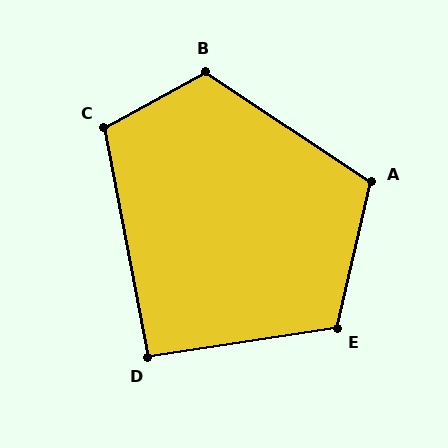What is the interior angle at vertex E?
Approximately 112 degrees (obtuse).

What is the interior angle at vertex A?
Approximately 110 degrees (obtuse).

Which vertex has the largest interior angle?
B, at approximately 117 degrees.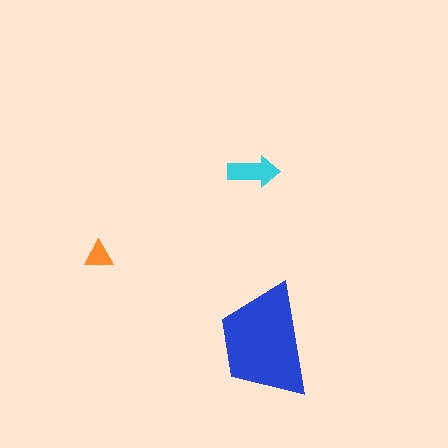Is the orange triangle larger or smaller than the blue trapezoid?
Smaller.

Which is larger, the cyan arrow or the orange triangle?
The cyan arrow.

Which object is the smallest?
The orange triangle.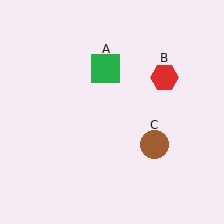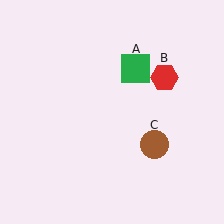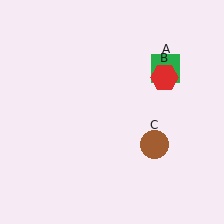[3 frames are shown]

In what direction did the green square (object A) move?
The green square (object A) moved right.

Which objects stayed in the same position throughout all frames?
Red hexagon (object B) and brown circle (object C) remained stationary.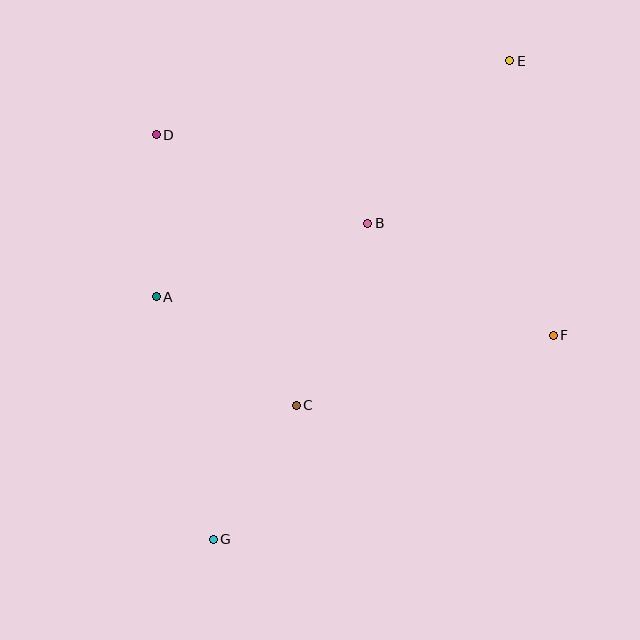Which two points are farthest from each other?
Points E and G are farthest from each other.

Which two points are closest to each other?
Points C and G are closest to each other.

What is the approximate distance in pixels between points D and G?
The distance between D and G is approximately 408 pixels.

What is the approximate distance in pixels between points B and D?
The distance between B and D is approximately 229 pixels.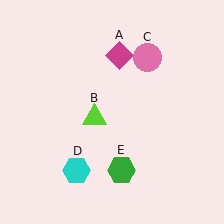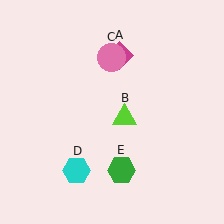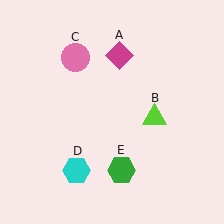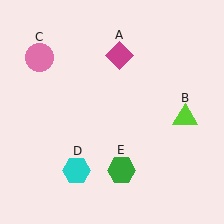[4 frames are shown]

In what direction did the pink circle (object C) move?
The pink circle (object C) moved left.